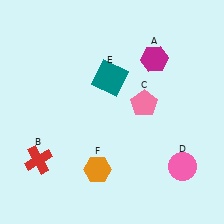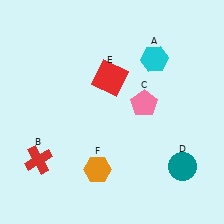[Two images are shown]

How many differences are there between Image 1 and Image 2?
There are 3 differences between the two images.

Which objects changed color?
A changed from magenta to cyan. D changed from pink to teal. E changed from teal to red.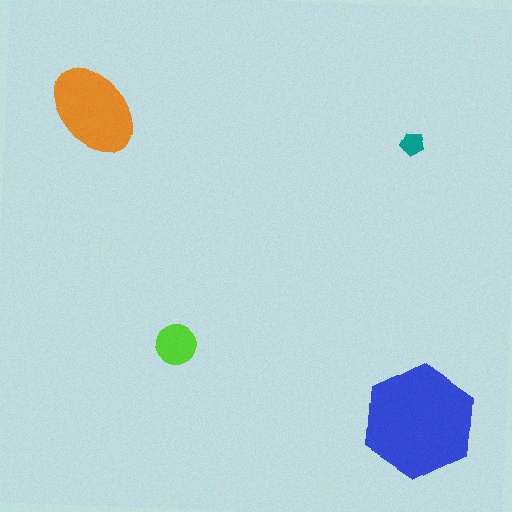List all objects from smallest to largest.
The teal pentagon, the lime circle, the orange ellipse, the blue hexagon.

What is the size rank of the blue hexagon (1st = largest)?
1st.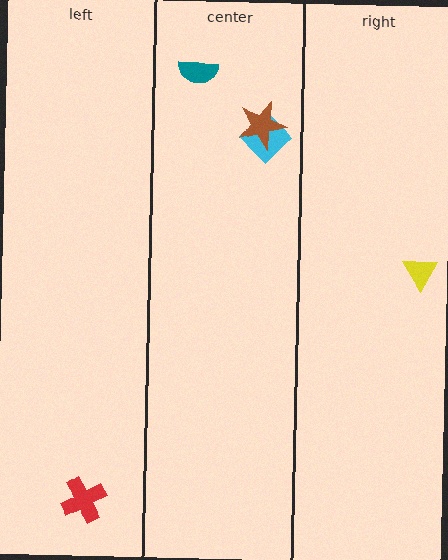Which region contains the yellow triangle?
The right region.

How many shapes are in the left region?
1.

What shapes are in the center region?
The cyan diamond, the teal semicircle, the brown star.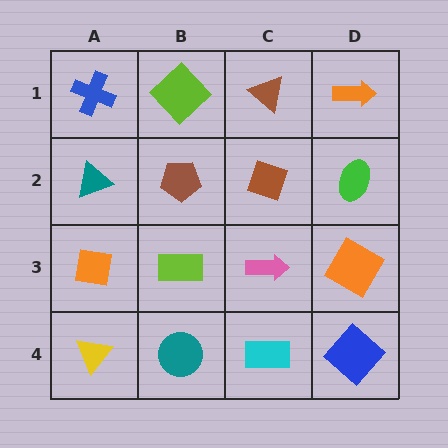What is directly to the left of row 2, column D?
A brown diamond.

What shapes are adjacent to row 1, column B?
A brown pentagon (row 2, column B), a blue cross (row 1, column A), a brown triangle (row 1, column C).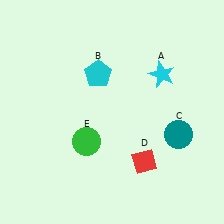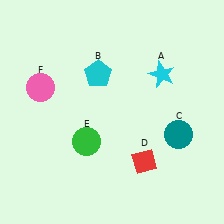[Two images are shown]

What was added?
A pink circle (F) was added in Image 2.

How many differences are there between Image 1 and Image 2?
There is 1 difference between the two images.